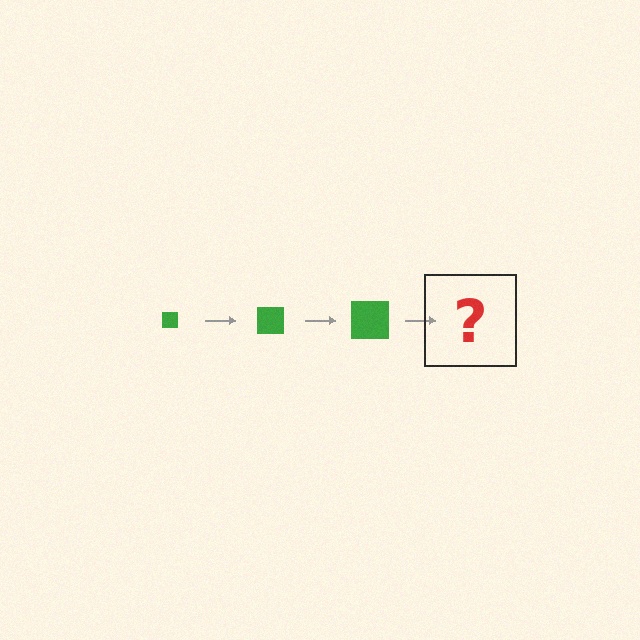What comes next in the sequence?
The next element should be a green square, larger than the previous one.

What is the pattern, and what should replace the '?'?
The pattern is that the square gets progressively larger each step. The '?' should be a green square, larger than the previous one.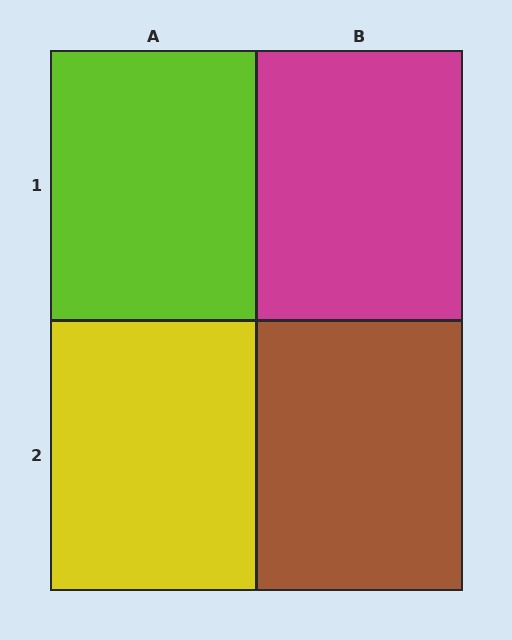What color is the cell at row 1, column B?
Magenta.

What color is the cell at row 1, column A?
Lime.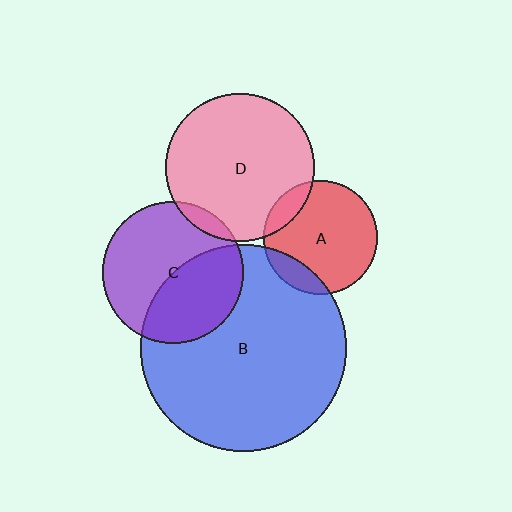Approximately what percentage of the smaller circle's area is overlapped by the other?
Approximately 10%.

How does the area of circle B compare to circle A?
Approximately 3.3 times.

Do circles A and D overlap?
Yes.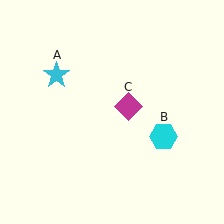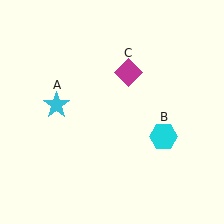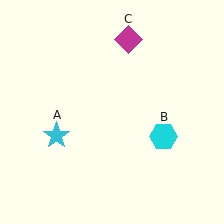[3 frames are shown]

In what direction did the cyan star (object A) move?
The cyan star (object A) moved down.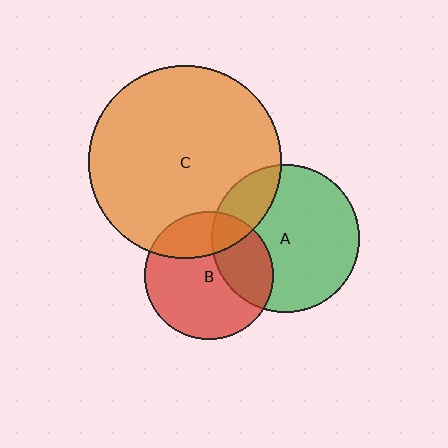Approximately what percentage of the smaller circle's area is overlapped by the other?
Approximately 20%.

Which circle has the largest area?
Circle C (orange).